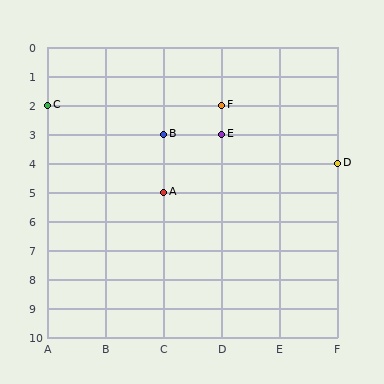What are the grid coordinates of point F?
Point F is at grid coordinates (D, 2).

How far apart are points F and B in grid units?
Points F and B are 1 column and 1 row apart (about 1.4 grid units diagonally).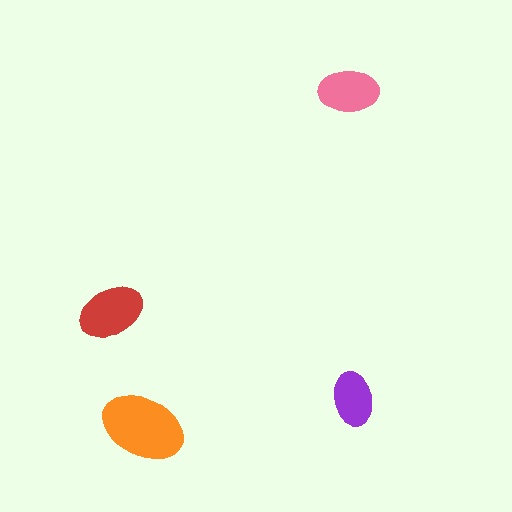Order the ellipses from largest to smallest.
the orange one, the red one, the pink one, the purple one.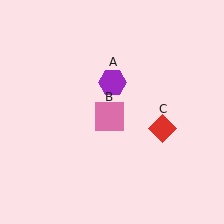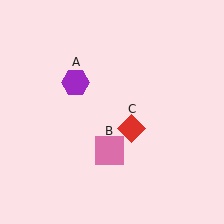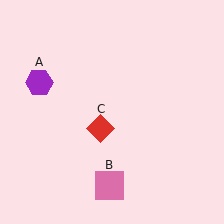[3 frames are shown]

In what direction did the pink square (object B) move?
The pink square (object B) moved down.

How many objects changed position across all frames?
3 objects changed position: purple hexagon (object A), pink square (object B), red diamond (object C).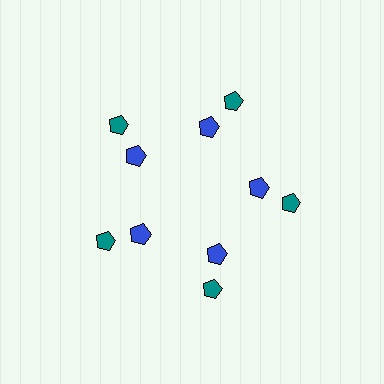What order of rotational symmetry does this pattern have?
This pattern has 5-fold rotational symmetry.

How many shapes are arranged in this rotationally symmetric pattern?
There are 10 shapes, arranged in 5 groups of 2.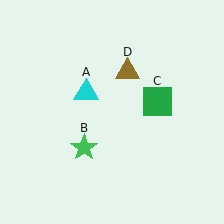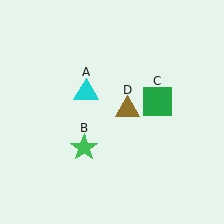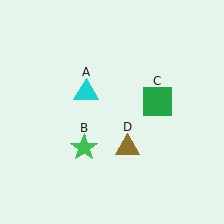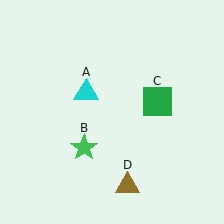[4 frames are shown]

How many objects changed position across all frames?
1 object changed position: brown triangle (object D).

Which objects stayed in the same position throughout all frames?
Cyan triangle (object A) and green star (object B) and green square (object C) remained stationary.